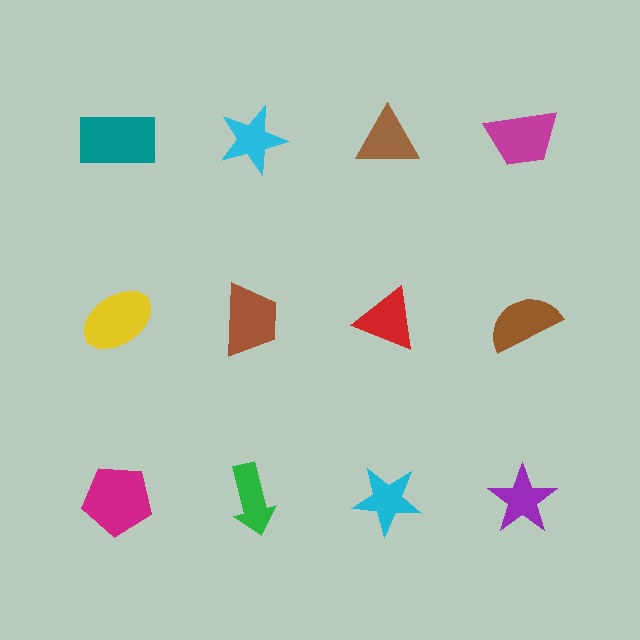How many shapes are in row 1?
4 shapes.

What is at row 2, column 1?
A yellow ellipse.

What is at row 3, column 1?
A magenta pentagon.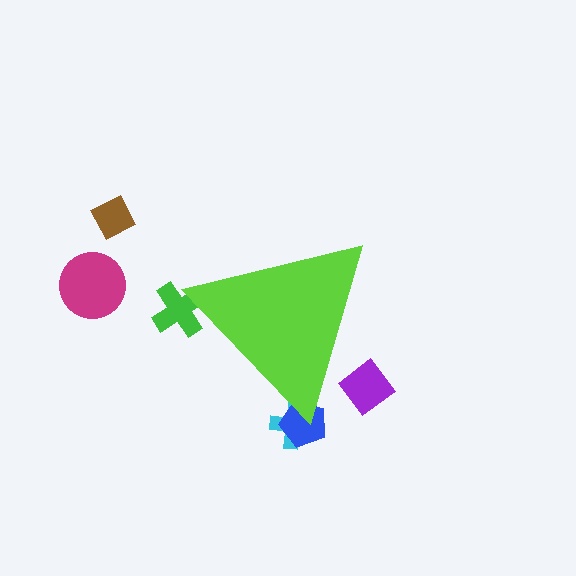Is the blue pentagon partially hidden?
Yes, the blue pentagon is partially hidden behind the lime triangle.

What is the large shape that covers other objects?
A lime triangle.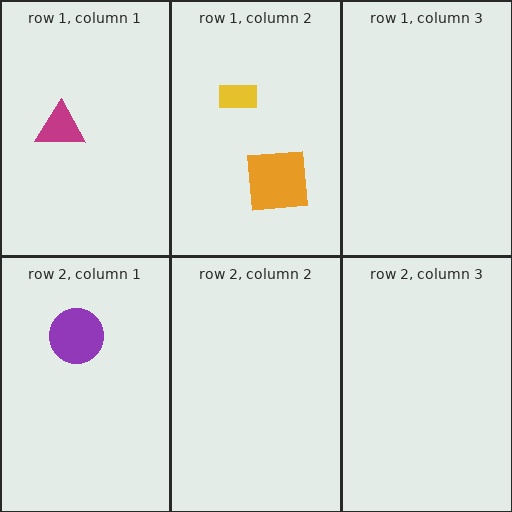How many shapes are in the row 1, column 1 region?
1.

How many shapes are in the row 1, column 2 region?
2.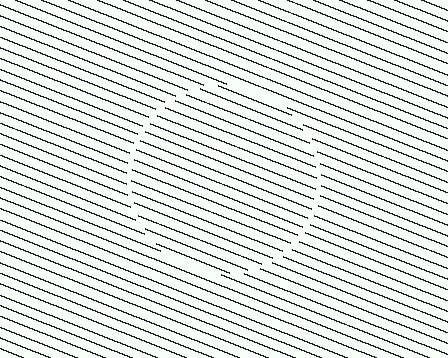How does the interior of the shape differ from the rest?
The interior of the shape contains the same grating, shifted by half a period — the contour is defined by the phase discontinuity where line-ends from the inner and outer gratings abut.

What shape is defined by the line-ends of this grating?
An illusory circle. The interior of the shape contains the same grating, shifted by half a period — the contour is defined by the phase discontinuity where line-ends from the inner and outer gratings abut.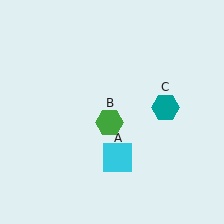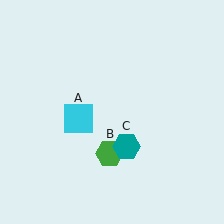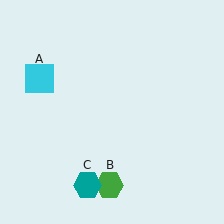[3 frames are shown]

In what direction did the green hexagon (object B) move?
The green hexagon (object B) moved down.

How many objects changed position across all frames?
3 objects changed position: cyan square (object A), green hexagon (object B), teal hexagon (object C).